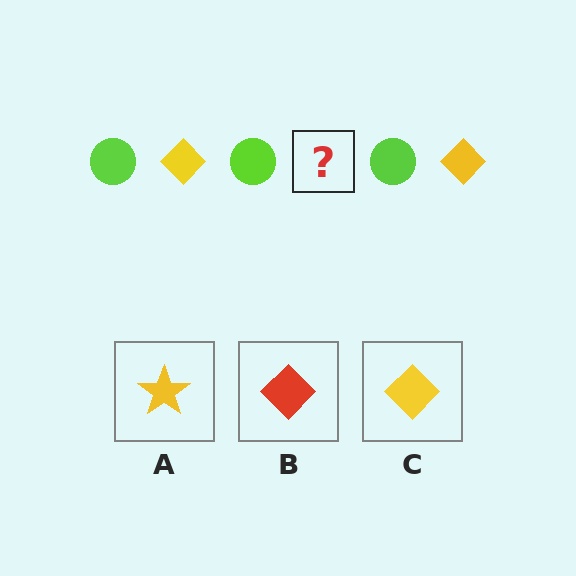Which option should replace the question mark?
Option C.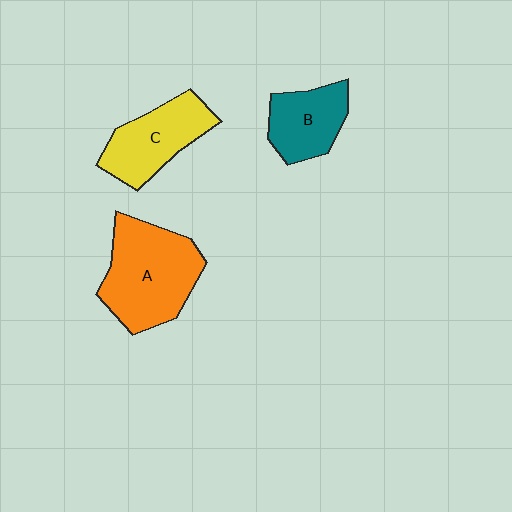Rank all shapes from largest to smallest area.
From largest to smallest: A (orange), C (yellow), B (teal).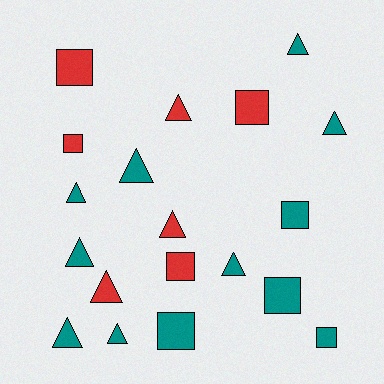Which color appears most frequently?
Teal, with 12 objects.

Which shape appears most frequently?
Triangle, with 11 objects.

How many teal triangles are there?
There are 8 teal triangles.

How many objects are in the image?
There are 19 objects.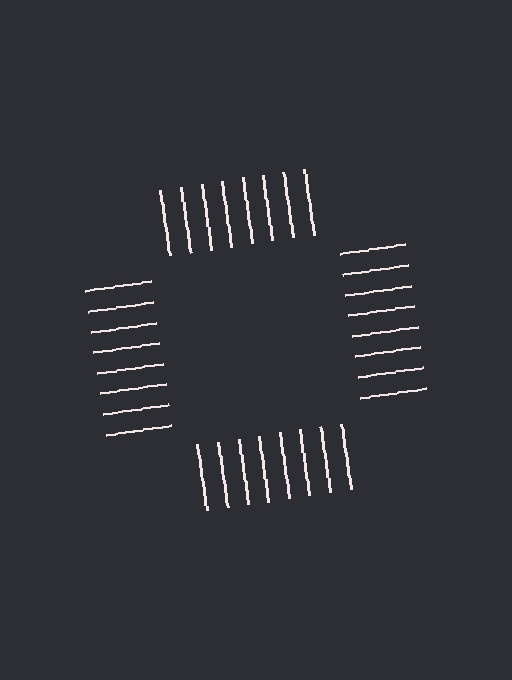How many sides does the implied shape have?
4 sides — the line-ends trace a square.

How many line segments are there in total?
32 — 8 along each of the 4 edges.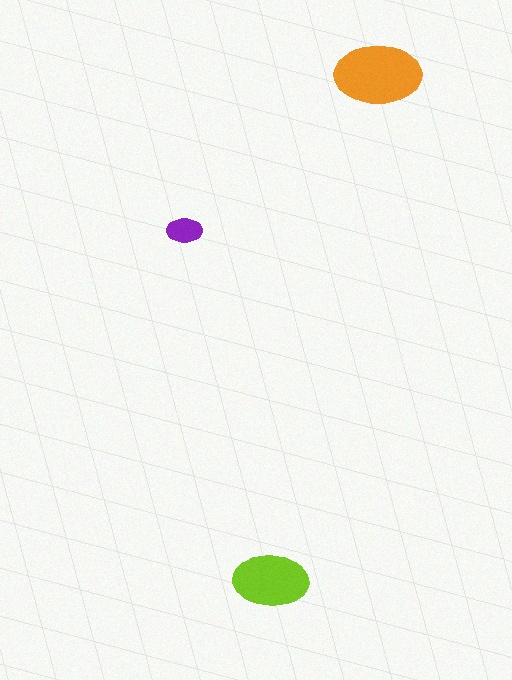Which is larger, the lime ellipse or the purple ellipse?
The lime one.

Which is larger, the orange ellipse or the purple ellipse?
The orange one.